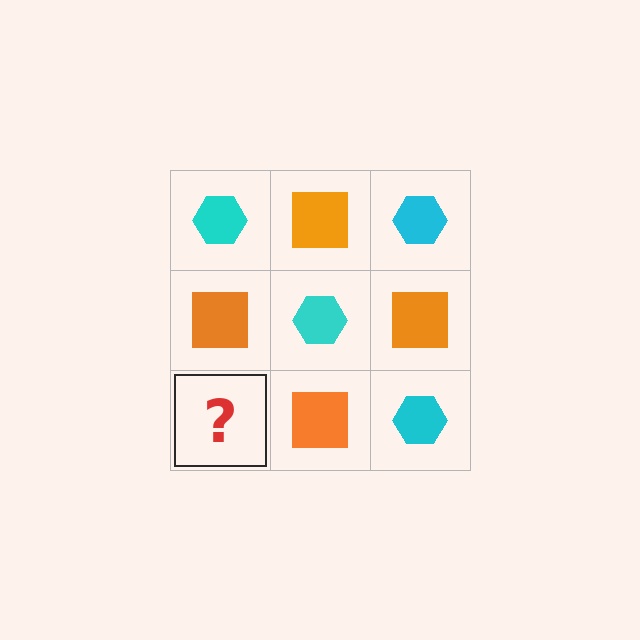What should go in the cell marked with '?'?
The missing cell should contain a cyan hexagon.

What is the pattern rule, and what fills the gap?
The rule is that it alternates cyan hexagon and orange square in a checkerboard pattern. The gap should be filled with a cyan hexagon.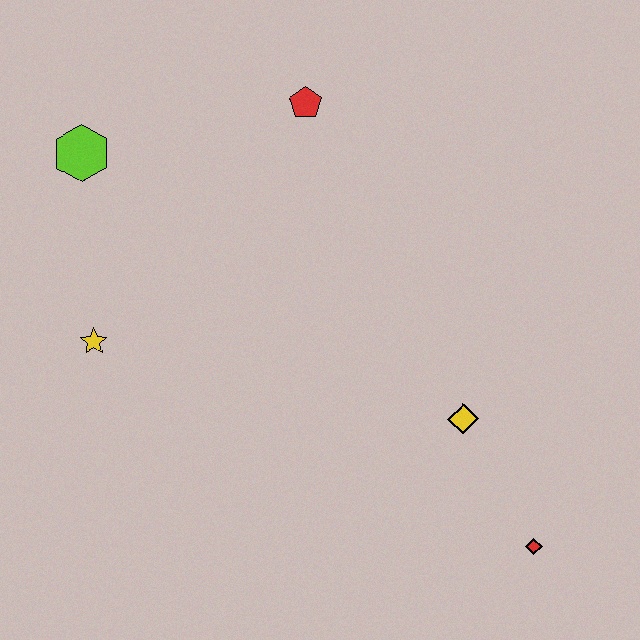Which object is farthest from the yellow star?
The red diamond is farthest from the yellow star.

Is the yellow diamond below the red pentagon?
Yes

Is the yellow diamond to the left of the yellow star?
No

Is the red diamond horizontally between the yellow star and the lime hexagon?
No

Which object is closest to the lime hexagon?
The yellow star is closest to the lime hexagon.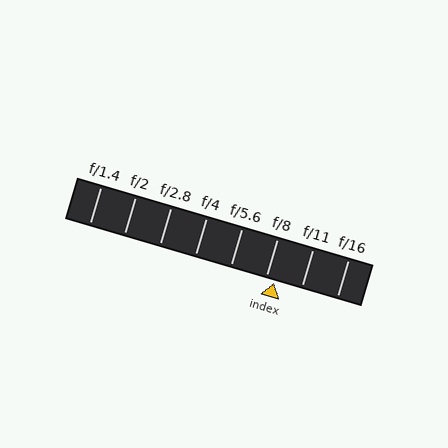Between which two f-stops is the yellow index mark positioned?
The index mark is between f/8 and f/11.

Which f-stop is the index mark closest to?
The index mark is closest to f/8.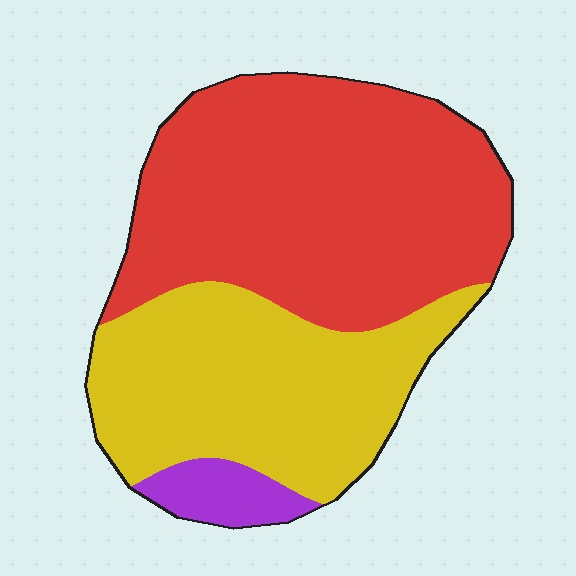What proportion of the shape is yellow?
Yellow covers around 40% of the shape.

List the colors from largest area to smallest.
From largest to smallest: red, yellow, purple.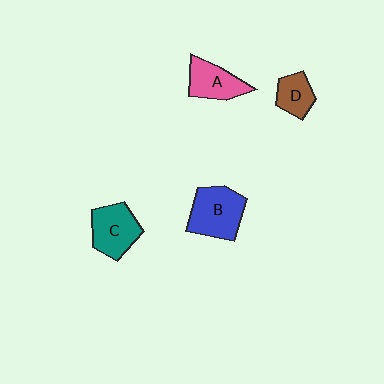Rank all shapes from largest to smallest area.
From largest to smallest: B (blue), C (teal), A (pink), D (brown).